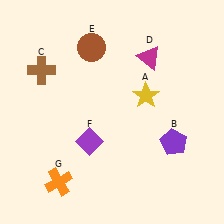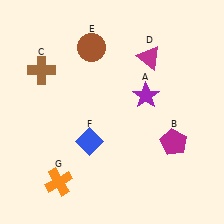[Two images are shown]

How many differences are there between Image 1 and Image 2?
There are 3 differences between the two images.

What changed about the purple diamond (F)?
In Image 1, F is purple. In Image 2, it changed to blue.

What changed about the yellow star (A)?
In Image 1, A is yellow. In Image 2, it changed to purple.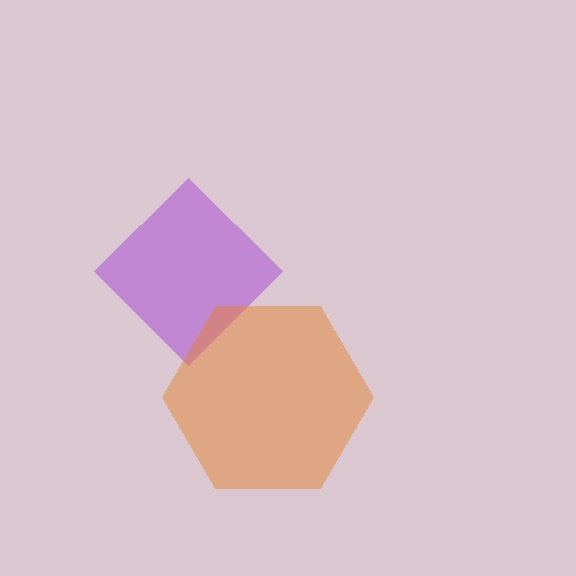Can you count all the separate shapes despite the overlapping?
Yes, there are 2 separate shapes.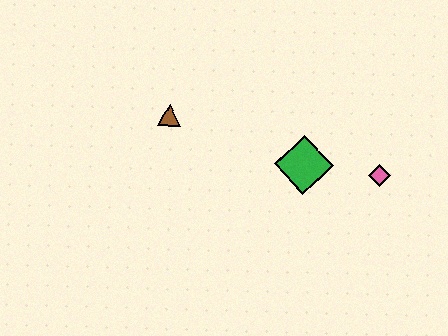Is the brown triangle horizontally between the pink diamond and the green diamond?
No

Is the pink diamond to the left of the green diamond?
No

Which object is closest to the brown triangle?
The green diamond is closest to the brown triangle.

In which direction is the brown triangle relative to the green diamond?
The brown triangle is to the left of the green diamond.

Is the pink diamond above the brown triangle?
No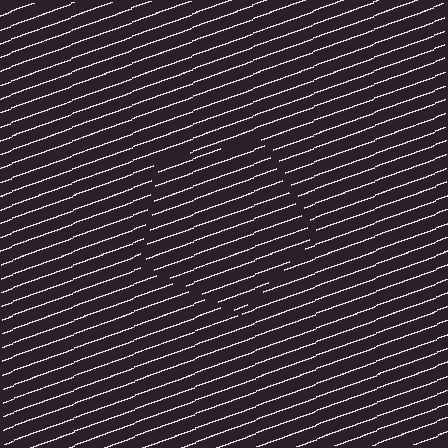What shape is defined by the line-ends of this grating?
An illusory pentagon. The interior of the shape contains the same grating, shifted by half a period — the contour is defined by the phase discontinuity where line-ends from the inner and outer gratings abut.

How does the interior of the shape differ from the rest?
The interior of the shape contains the same grating, shifted by half a period — the contour is defined by the phase discontinuity where line-ends from the inner and outer gratings abut.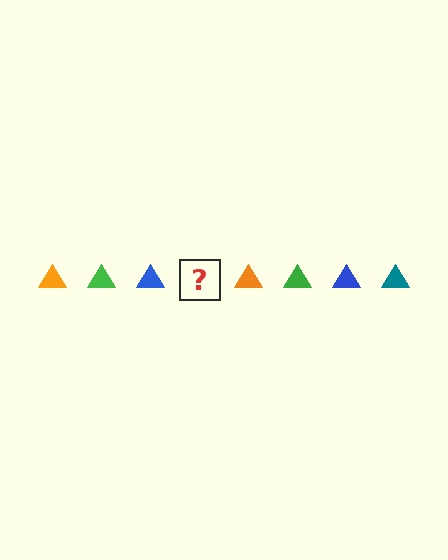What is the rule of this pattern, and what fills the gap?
The rule is that the pattern cycles through orange, green, blue, teal triangles. The gap should be filled with a teal triangle.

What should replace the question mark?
The question mark should be replaced with a teal triangle.